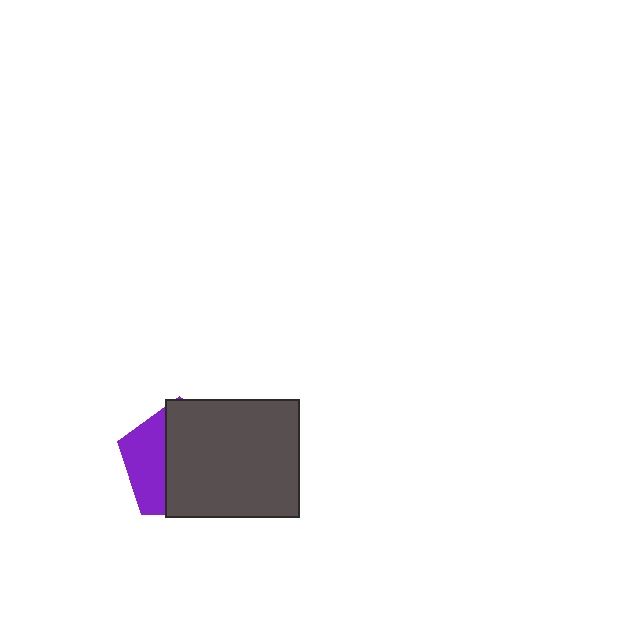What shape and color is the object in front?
The object in front is a dark gray rectangle.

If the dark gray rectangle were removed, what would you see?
You would see the complete purple pentagon.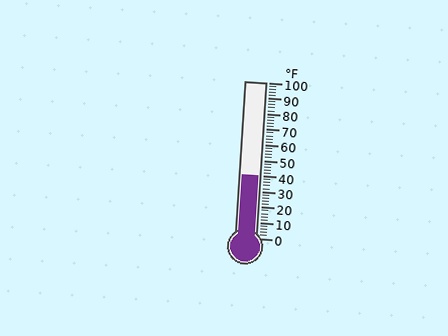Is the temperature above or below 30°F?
The temperature is above 30°F.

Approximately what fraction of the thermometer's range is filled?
The thermometer is filled to approximately 40% of its range.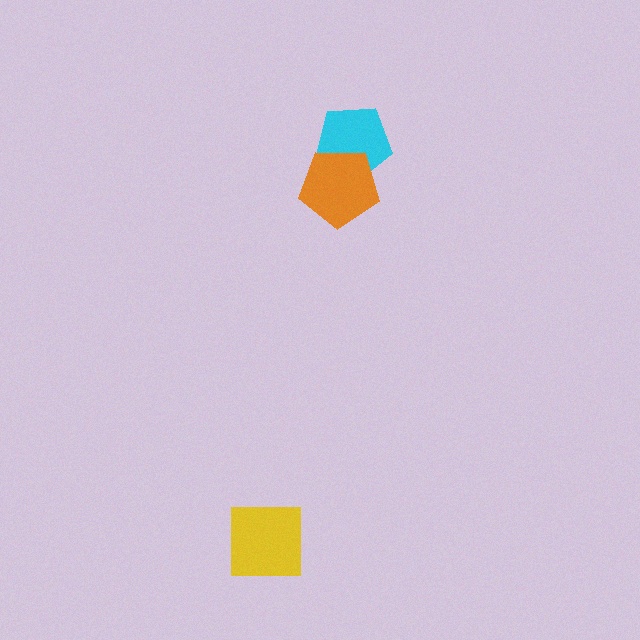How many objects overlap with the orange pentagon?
1 object overlaps with the orange pentagon.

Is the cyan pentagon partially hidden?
Yes, it is partially covered by another shape.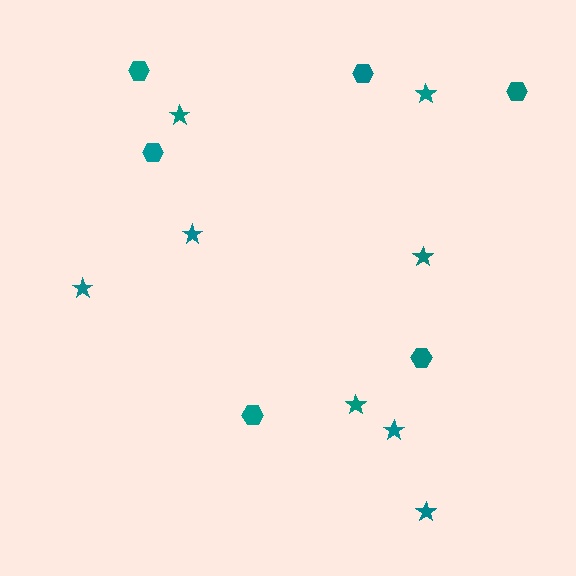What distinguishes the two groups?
There are 2 groups: one group of hexagons (6) and one group of stars (8).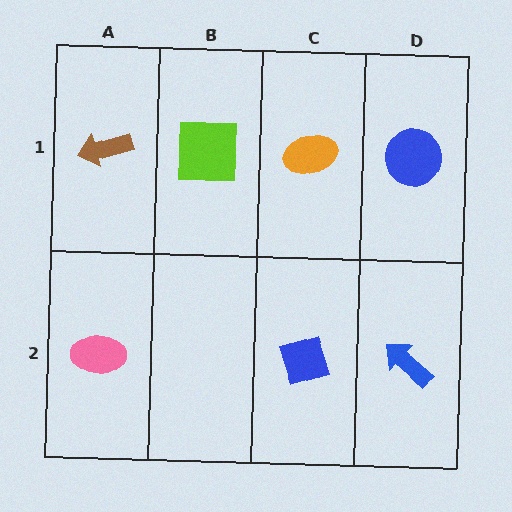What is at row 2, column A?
A pink ellipse.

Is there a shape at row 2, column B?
No, that cell is empty.